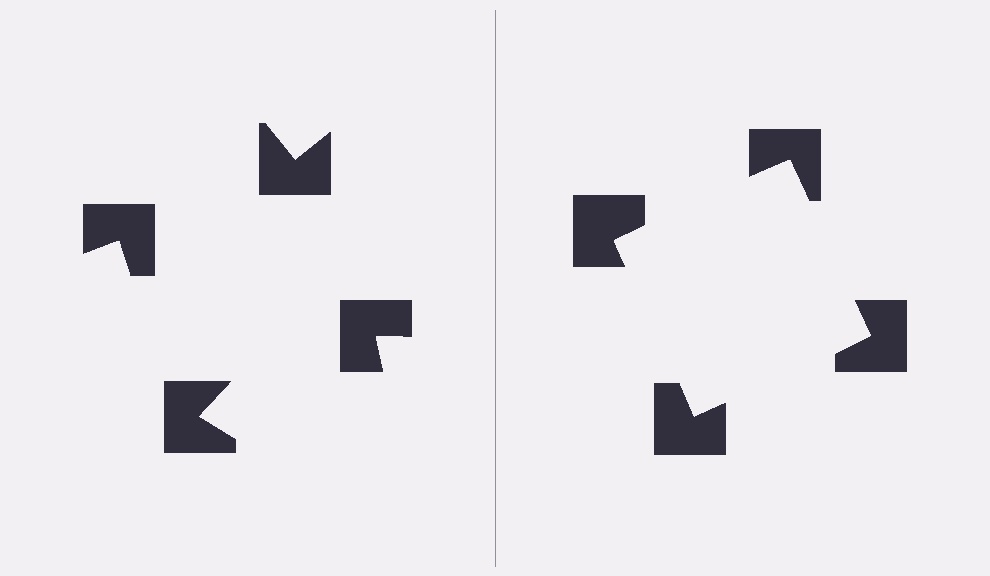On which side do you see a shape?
An illusory square appears on the right side. On the left side the wedge cuts are rotated, so no coherent shape forms.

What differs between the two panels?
The notched squares are positioned identically on both sides; only the wedge orientations differ. On the right they align to a square; on the left they are misaligned.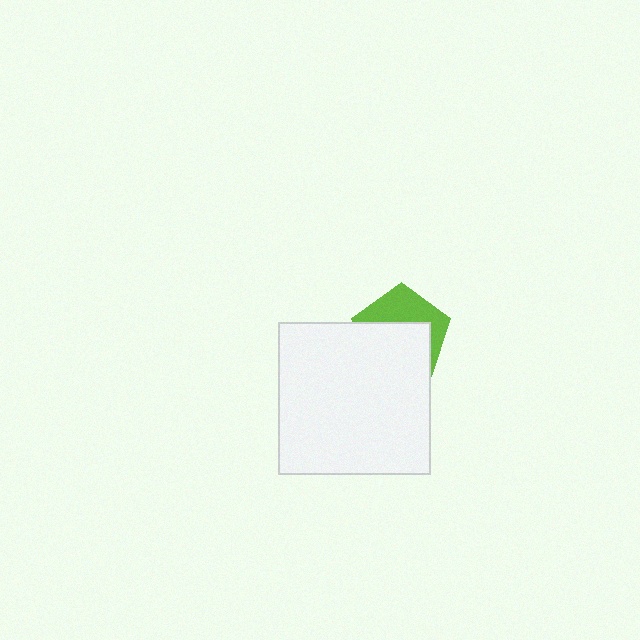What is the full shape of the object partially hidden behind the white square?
The partially hidden object is a lime pentagon.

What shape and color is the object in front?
The object in front is a white square.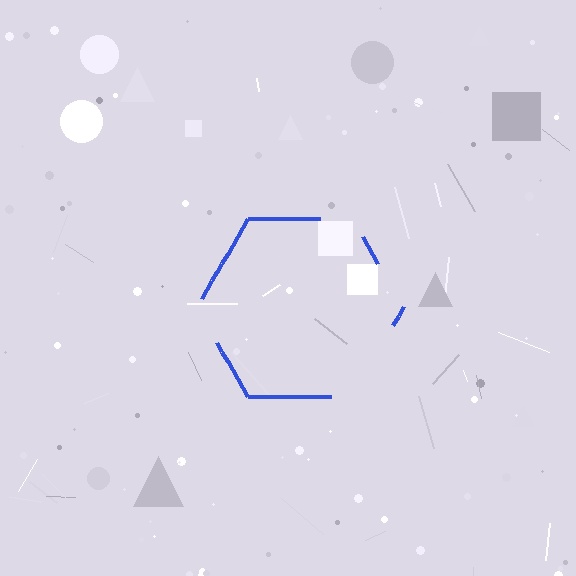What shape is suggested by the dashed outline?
The dashed outline suggests a hexagon.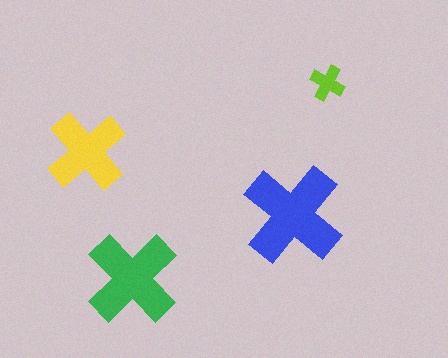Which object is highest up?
The lime cross is topmost.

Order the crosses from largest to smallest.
the blue one, the green one, the yellow one, the lime one.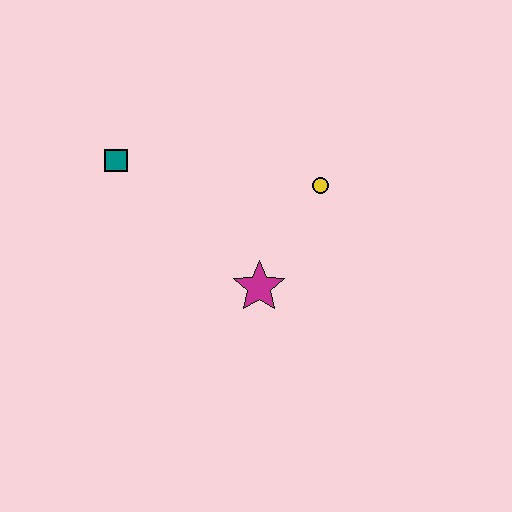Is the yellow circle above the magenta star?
Yes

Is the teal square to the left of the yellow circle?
Yes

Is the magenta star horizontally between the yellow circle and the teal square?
Yes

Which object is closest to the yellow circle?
The magenta star is closest to the yellow circle.